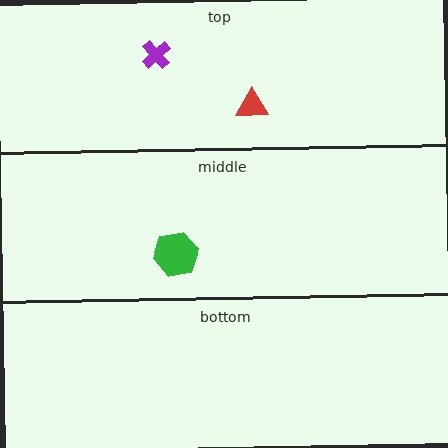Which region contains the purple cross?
The top region.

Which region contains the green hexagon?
The middle region.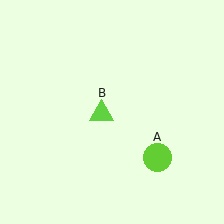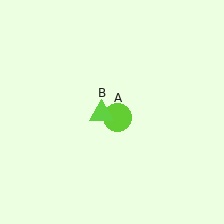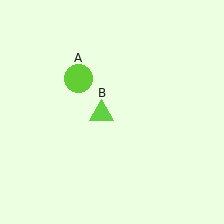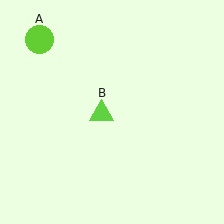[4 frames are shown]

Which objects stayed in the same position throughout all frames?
Lime triangle (object B) remained stationary.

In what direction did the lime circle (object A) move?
The lime circle (object A) moved up and to the left.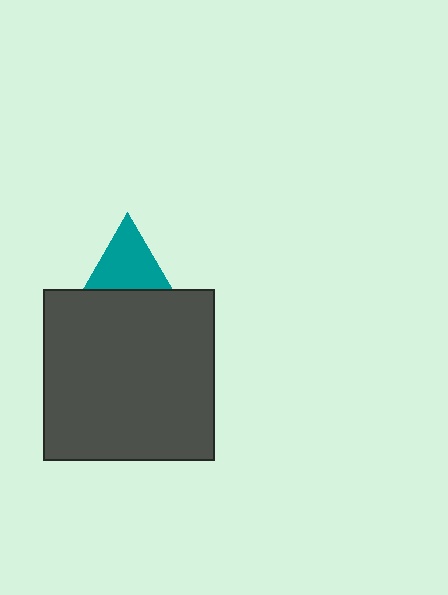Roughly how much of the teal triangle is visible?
About half of it is visible (roughly 63%).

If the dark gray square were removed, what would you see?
You would see the complete teal triangle.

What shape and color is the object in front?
The object in front is a dark gray square.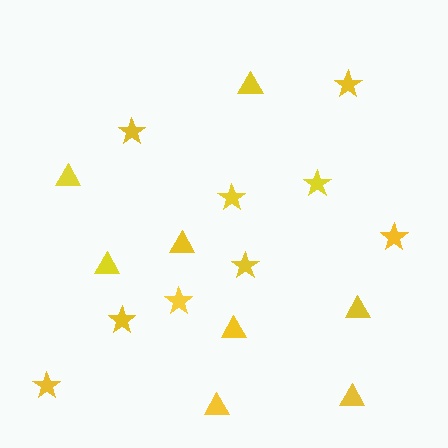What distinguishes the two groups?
There are 2 groups: one group of stars (9) and one group of triangles (8).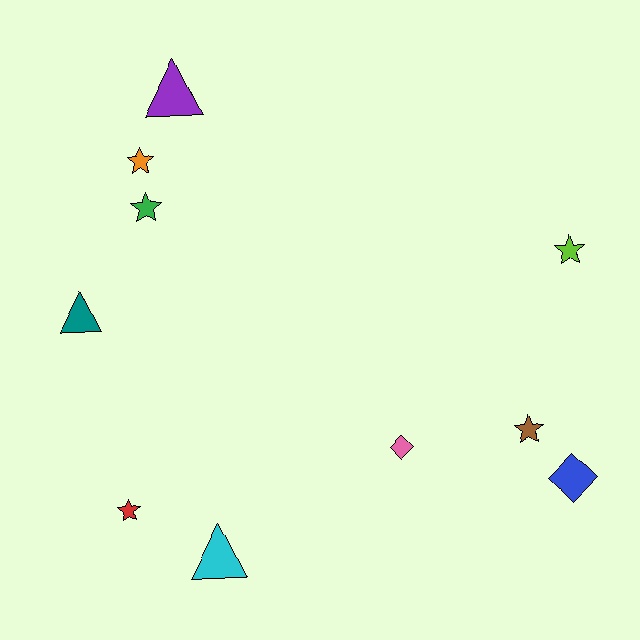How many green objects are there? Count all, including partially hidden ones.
There is 1 green object.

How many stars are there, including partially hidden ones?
There are 5 stars.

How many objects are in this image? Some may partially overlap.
There are 10 objects.